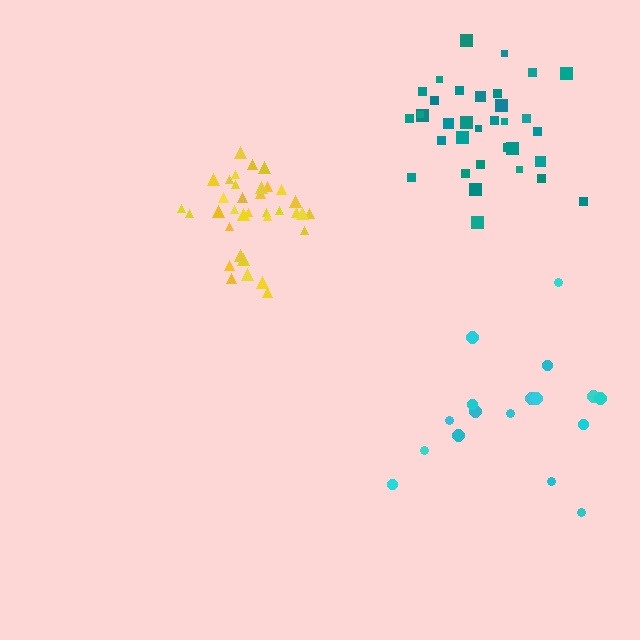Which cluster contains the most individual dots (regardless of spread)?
Yellow (35).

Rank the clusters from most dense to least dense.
yellow, teal, cyan.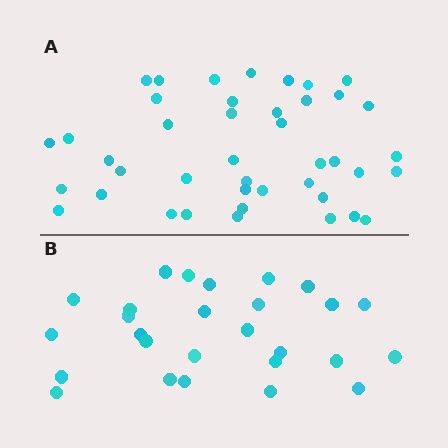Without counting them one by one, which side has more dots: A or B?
Region A (the top region) has more dots.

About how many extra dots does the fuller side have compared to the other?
Region A has approximately 15 more dots than region B.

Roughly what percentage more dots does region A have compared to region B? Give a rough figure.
About 55% more.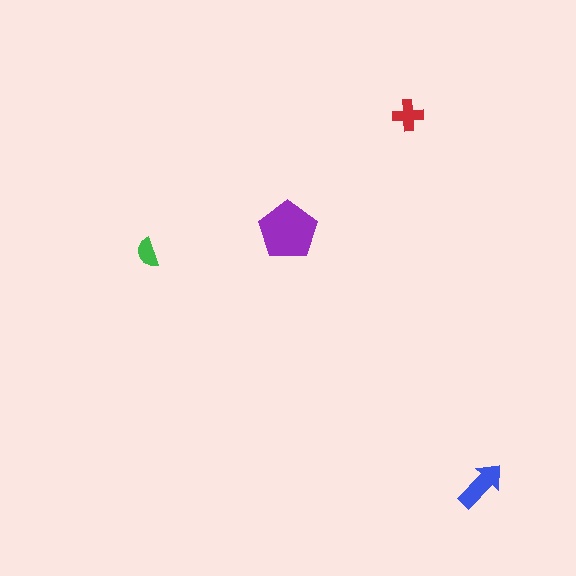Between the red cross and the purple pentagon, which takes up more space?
The purple pentagon.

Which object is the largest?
The purple pentagon.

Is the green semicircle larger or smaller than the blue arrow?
Smaller.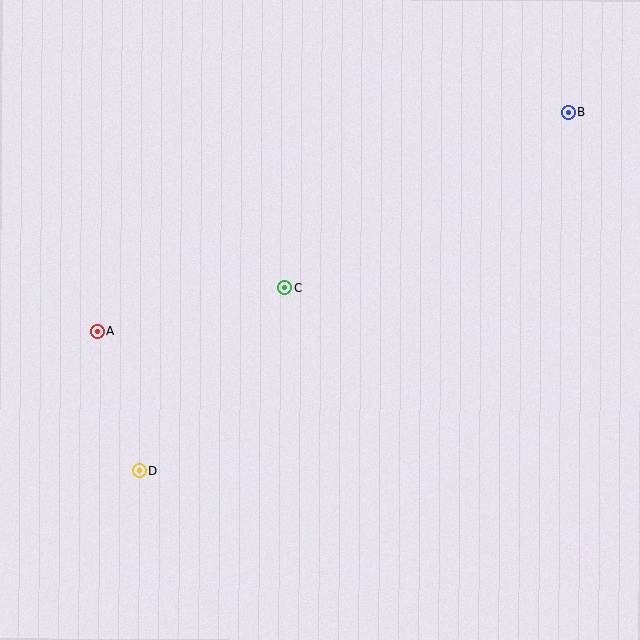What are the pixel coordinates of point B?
Point B is at (568, 113).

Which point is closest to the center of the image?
Point C at (285, 288) is closest to the center.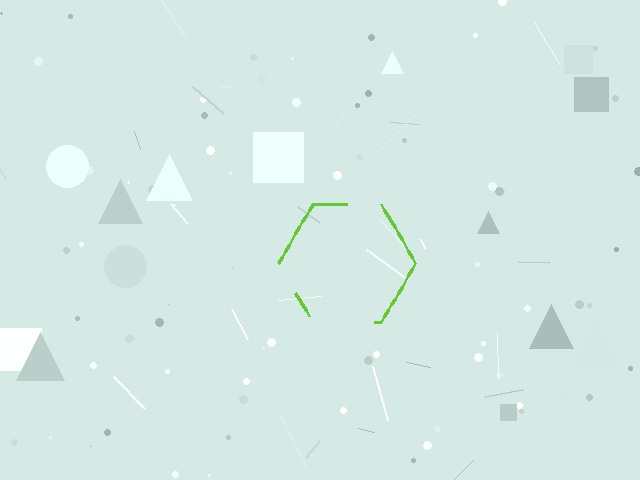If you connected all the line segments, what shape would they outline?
They would outline a hexagon.